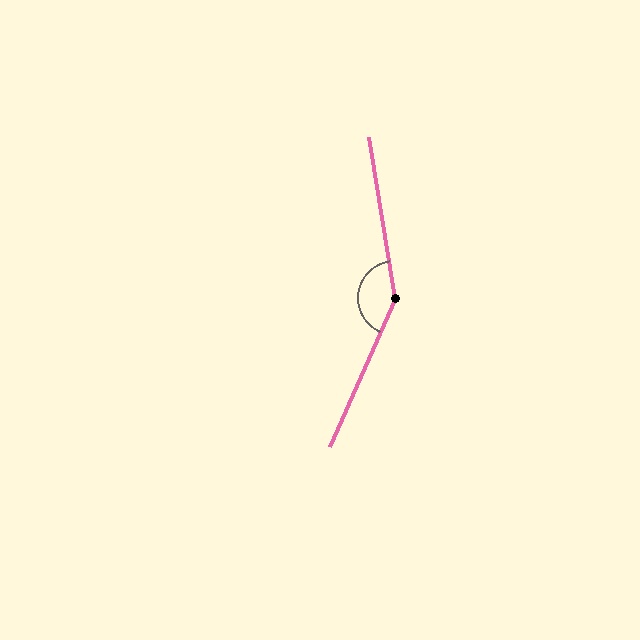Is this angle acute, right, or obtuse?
It is obtuse.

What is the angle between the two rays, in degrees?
Approximately 147 degrees.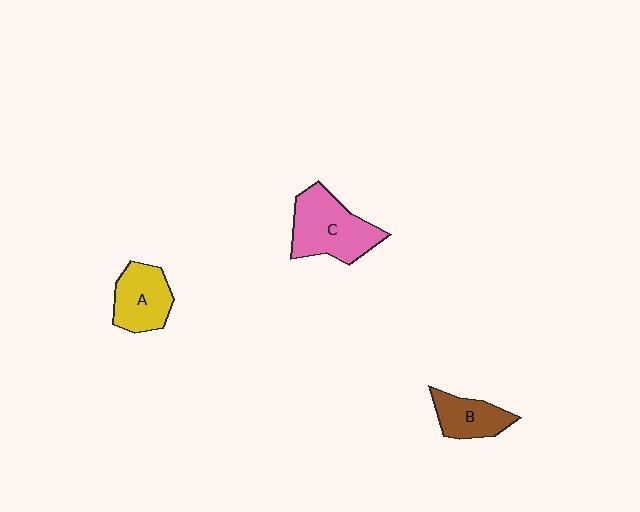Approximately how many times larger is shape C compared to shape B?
Approximately 1.7 times.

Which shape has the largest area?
Shape C (pink).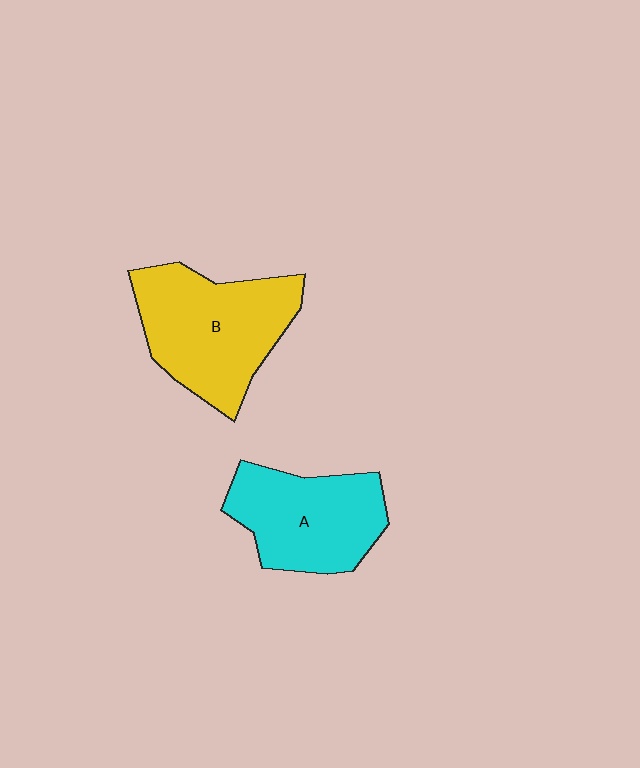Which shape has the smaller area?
Shape A (cyan).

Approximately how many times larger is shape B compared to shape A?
Approximately 1.2 times.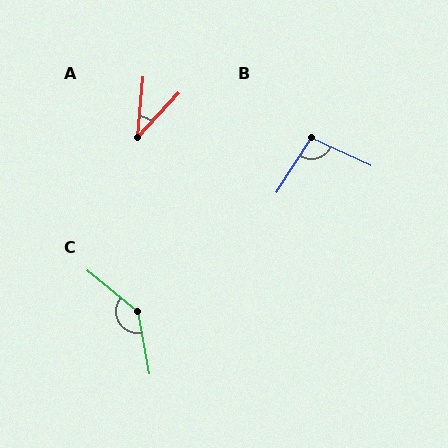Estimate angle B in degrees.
Approximately 98 degrees.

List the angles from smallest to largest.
A (38°), B (98°), C (140°).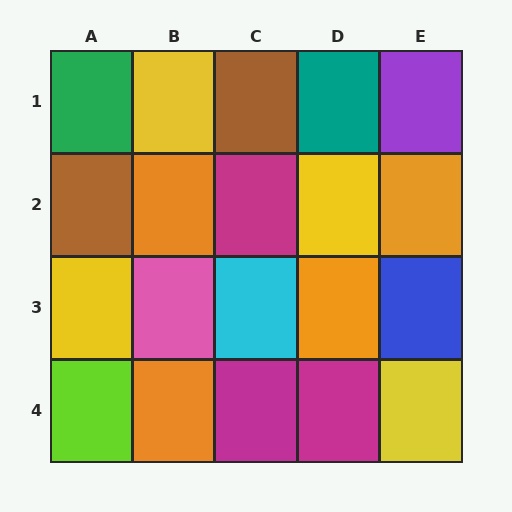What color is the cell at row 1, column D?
Teal.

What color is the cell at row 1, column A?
Green.